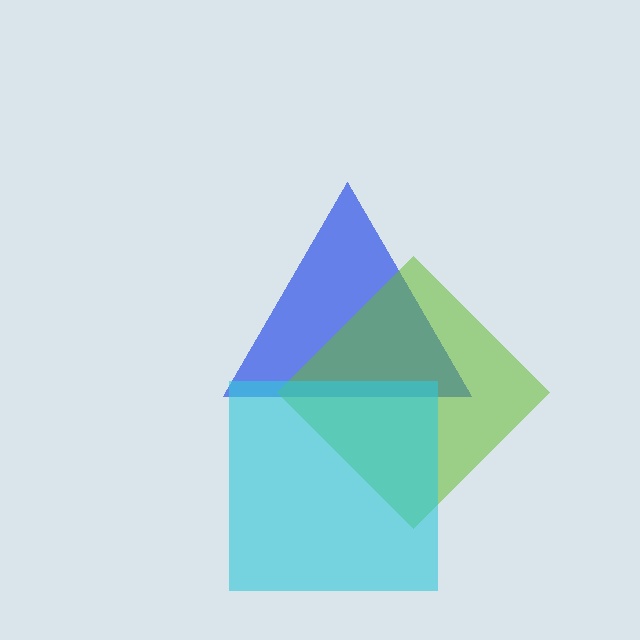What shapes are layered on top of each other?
The layered shapes are: a blue triangle, a lime diamond, a cyan square.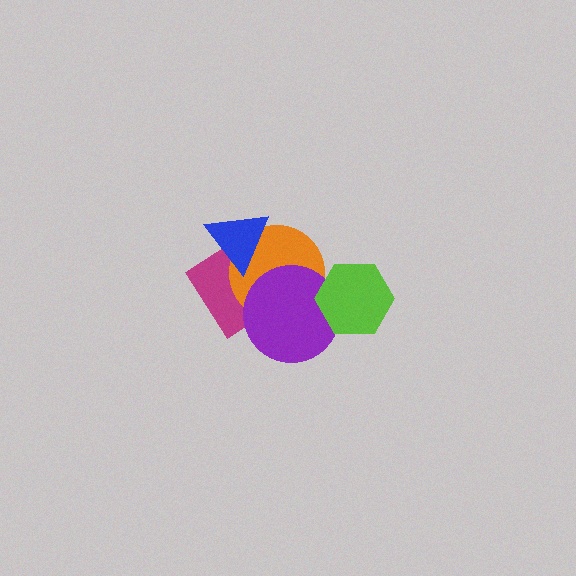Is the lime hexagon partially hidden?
No, no other shape covers it.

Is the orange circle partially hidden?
Yes, it is partially covered by another shape.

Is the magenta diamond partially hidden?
Yes, it is partially covered by another shape.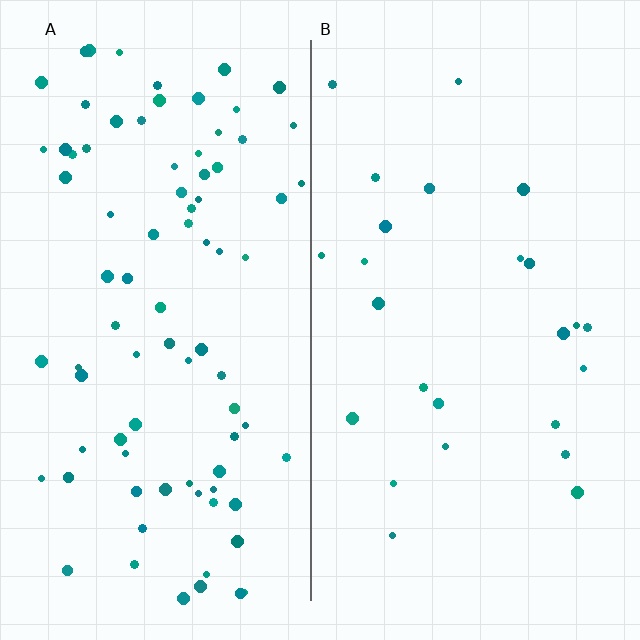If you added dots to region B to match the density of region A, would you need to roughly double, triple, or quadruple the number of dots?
Approximately triple.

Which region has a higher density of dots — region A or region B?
A (the left).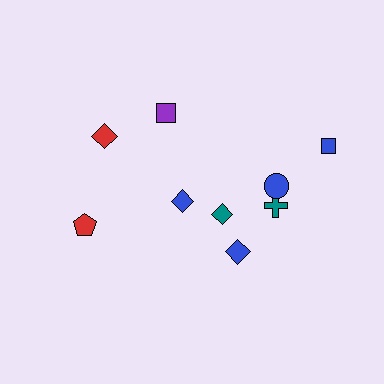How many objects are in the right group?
There are 6 objects.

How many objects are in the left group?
There are 3 objects.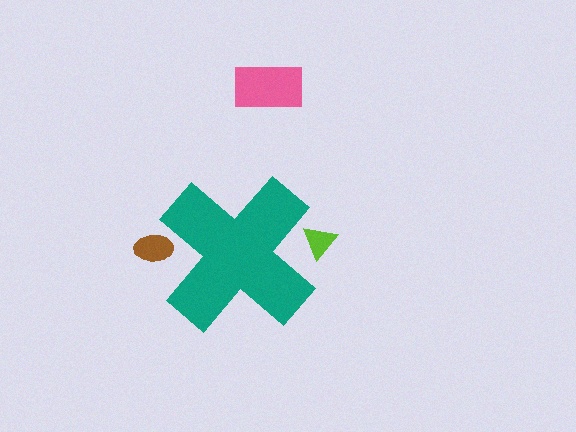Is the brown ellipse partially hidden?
Yes, the brown ellipse is partially hidden behind the teal cross.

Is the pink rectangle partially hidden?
No, the pink rectangle is fully visible.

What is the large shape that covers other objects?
A teal cross.